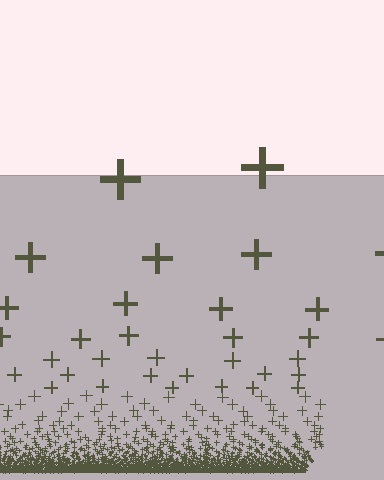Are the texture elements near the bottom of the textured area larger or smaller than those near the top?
Smaller. The gradient is inverted — elements near the bottom are smaller and denser.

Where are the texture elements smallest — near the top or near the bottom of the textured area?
Near the bottom.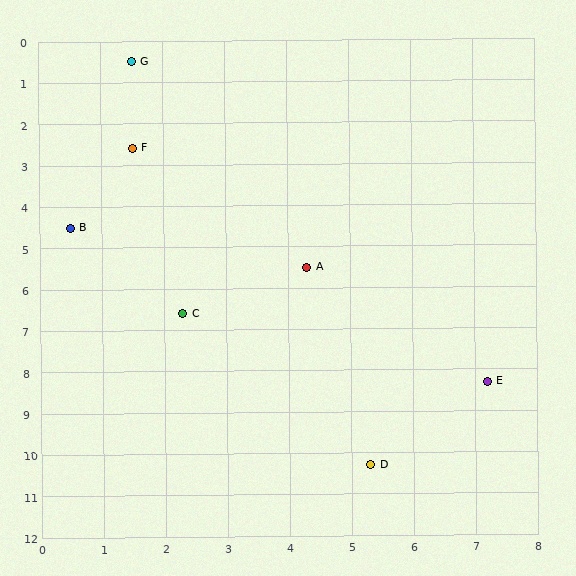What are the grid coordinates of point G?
Point G is at approximately (1.5, 0.5).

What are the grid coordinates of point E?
Point E is at approximately (7.2, 8.3).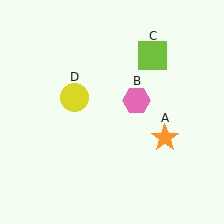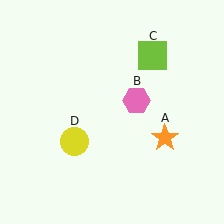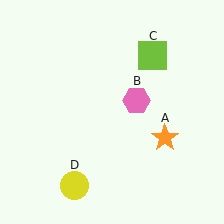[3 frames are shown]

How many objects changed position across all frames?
1 object changed position: yellow circle (object D).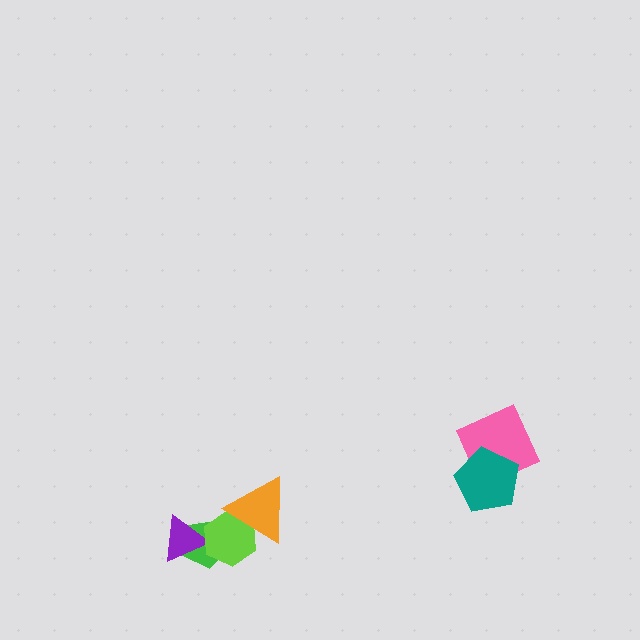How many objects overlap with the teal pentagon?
1 object overlaps with the teal pentagon.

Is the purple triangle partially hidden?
Yes, it is partially covered by another shape.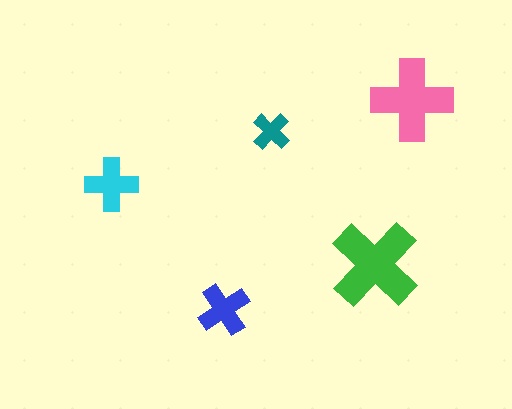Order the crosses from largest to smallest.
the green one, the pink one, the cyan one, the blue one, the teal one.